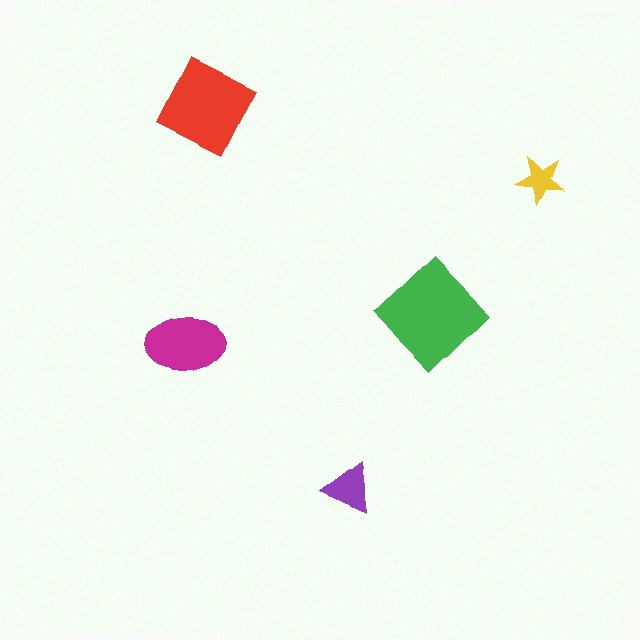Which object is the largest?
The green diamond.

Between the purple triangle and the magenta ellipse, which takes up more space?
The magenta ellipse.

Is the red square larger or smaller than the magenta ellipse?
Larger.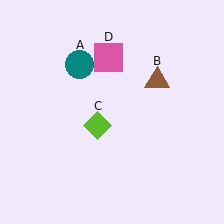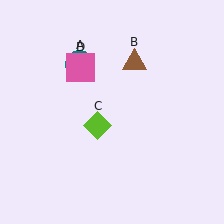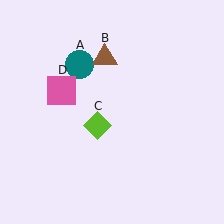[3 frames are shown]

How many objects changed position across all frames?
2 objects changed position: brown triangle (object B), pink square (object D).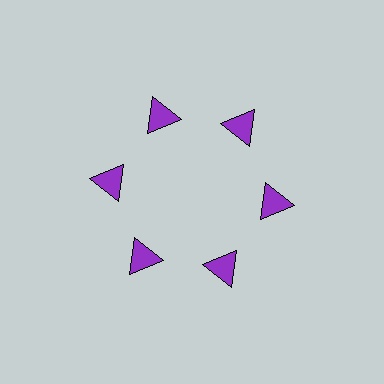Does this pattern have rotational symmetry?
Yes, this pattern has 6-fold rotational symmetry. It looks the same after rotating 60 degrees around the center.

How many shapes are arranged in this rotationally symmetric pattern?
There are 6 shapes, arranged in 6 groups of 1.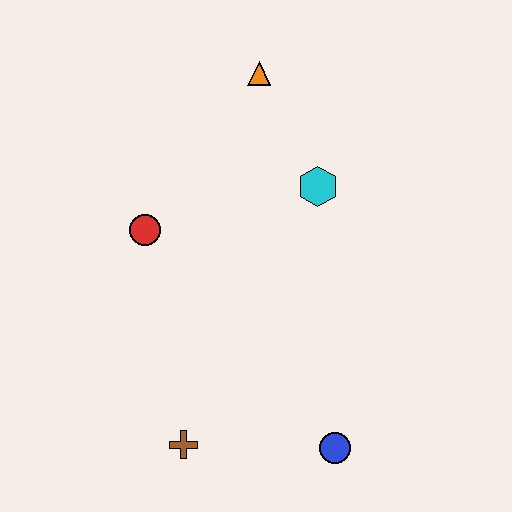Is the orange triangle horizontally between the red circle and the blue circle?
Yes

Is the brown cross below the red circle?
Yes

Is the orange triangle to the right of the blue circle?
No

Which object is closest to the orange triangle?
The cyan hexagon is closest to the orange triangle.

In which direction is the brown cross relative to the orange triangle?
The brown cross is below the orange triangle.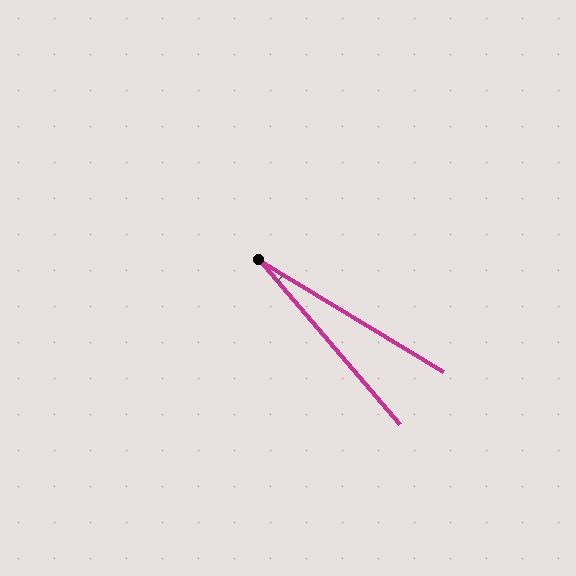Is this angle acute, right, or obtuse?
It is acute.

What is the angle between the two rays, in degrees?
Approximately 18 degrees.